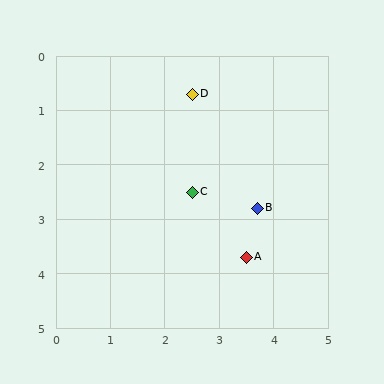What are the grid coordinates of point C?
Point C is at approximately (2.5, 2.5).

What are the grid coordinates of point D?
Point D is at approximately (2.5, 0.7).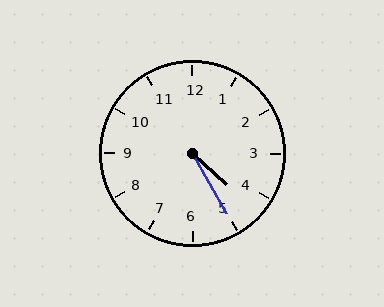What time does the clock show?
4:25.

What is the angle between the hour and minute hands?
Approximately 18 degrees.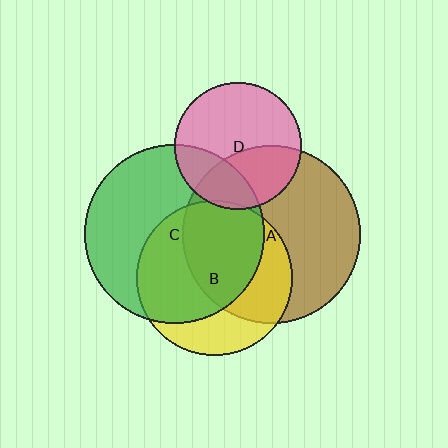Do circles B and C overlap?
Yes.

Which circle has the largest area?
Circle C (green).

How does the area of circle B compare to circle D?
Approximately 1.5 times.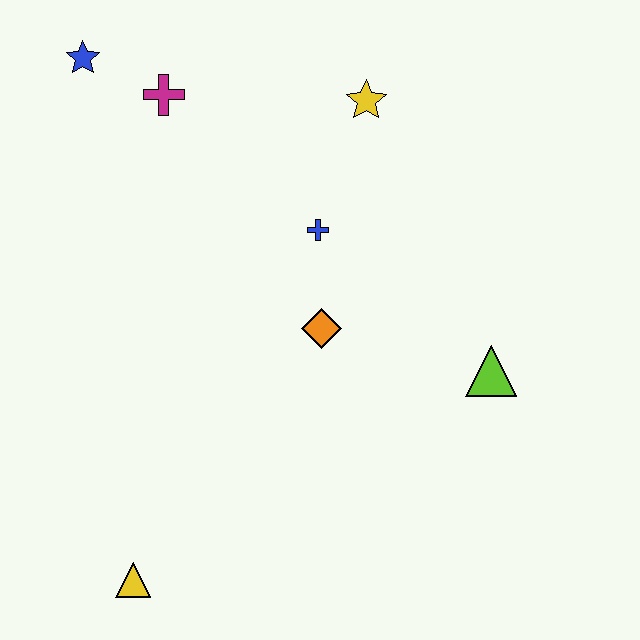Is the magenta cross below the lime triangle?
No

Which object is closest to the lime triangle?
The orange diamond is closest to the lime triangle.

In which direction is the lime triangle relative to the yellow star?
The lime triangle is below the yellow star.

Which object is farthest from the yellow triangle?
The yellow star is farthest from the yellow triangle.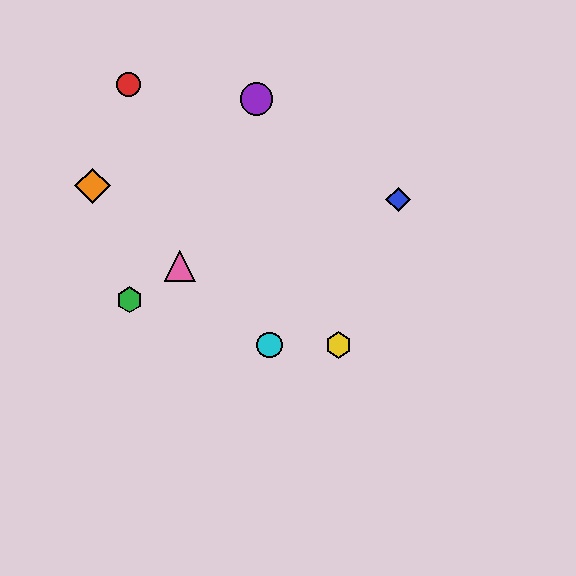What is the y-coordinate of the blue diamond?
The blue diamond is at y≈199.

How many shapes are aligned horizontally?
2 shapes (the yellow hexagon, the cyan circle) are aligned horizontally.